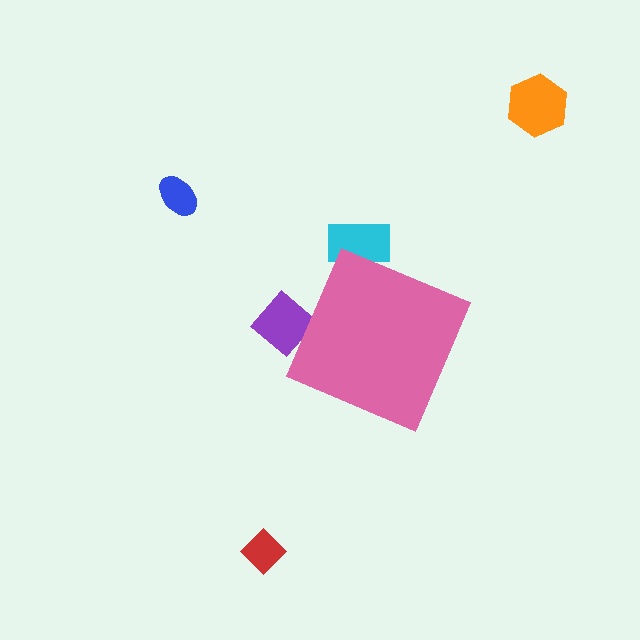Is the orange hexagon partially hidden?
No, the orange hexagon is fully visible.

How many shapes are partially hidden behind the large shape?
2 shapes are partially hidden.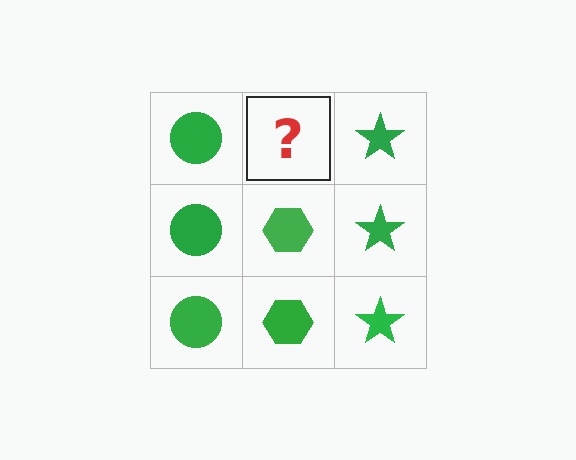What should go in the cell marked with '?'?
The missing cell should contain a green hexagon.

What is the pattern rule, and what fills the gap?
The rule is that each column has a consistent shape. The gap should be filled with a green hexagon.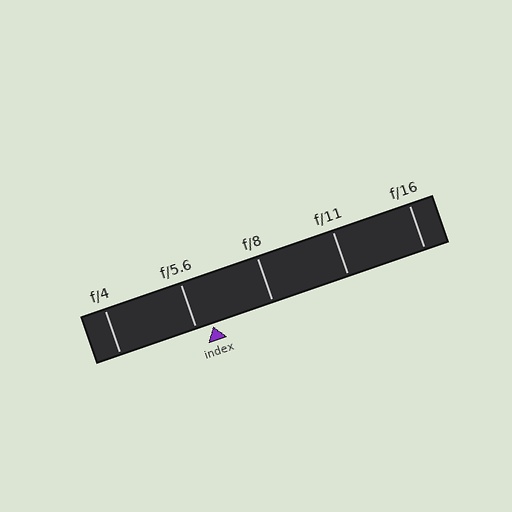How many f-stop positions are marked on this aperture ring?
There are 5 f-stop positions marked.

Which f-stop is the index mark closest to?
The index mark is closest to f/5.6.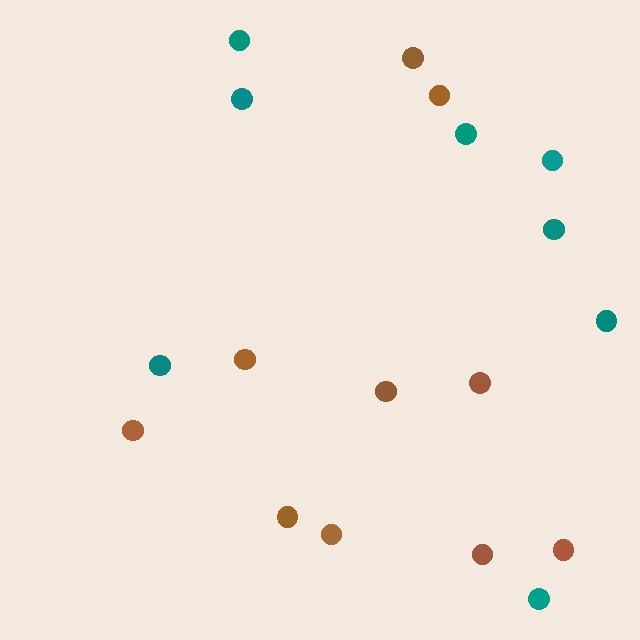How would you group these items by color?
There are 2 groups: one group of teal circles (8) and one group of brown circles (10).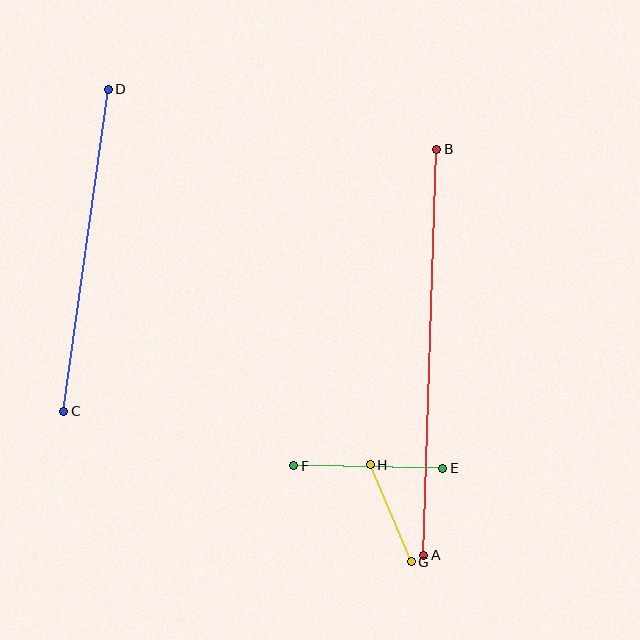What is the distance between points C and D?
The distance is approximately 325 pixels.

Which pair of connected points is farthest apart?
Points A and B are farthest apart.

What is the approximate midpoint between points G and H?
The midpoint is at approximately (391, 513) pixels.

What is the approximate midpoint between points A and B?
The midpoint is at approximately (430, 352) pixels.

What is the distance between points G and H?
The distance is approximately 105 pixels.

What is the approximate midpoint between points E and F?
The midpoint is at approximately (368, 467) pixels.